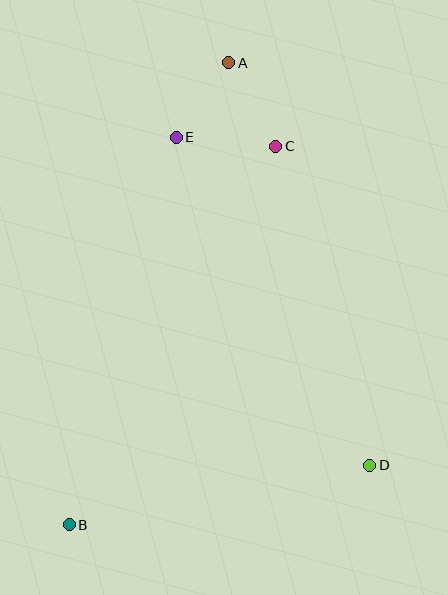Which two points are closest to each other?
Points A and E are closest to each other.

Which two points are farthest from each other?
Points A and B are farthest from each other.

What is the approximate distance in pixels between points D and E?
The distance between D and E is approximately 381 pixels.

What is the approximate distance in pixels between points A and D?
The distance between A and D is approximately 427 pixels.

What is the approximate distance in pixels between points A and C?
The distance between A and C is approximately 96 pixels.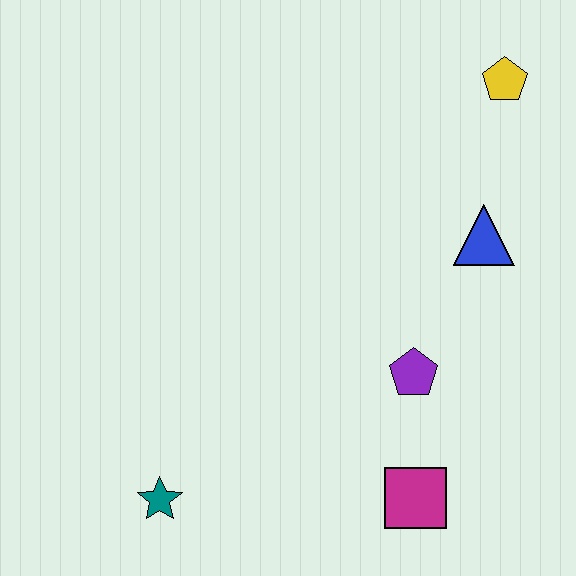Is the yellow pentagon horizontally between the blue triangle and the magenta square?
No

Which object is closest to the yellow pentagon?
The blue triangle is closest to the yellow pentagon.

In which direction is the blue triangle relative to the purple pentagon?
The blue triangle is above the purple pentagon.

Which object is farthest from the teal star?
The yellow pentagon is farthest from the teal star.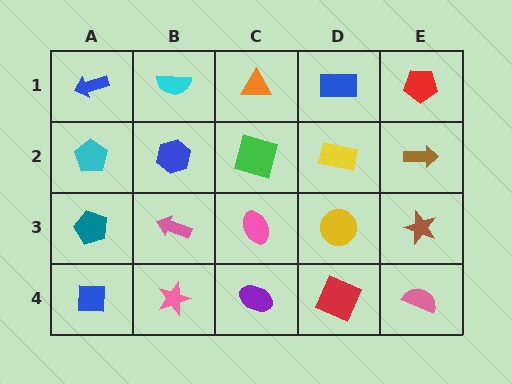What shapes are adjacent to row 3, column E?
A brown arrow (row 2, column E), a pink semicircle (row 4, column E), a yellow circle (row 3, column D).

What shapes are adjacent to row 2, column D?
A blue rectangle (row 1, column D), a yellow circle (row 3, column D), a green square (row 2, column C), a brown arrow (row 2, column E).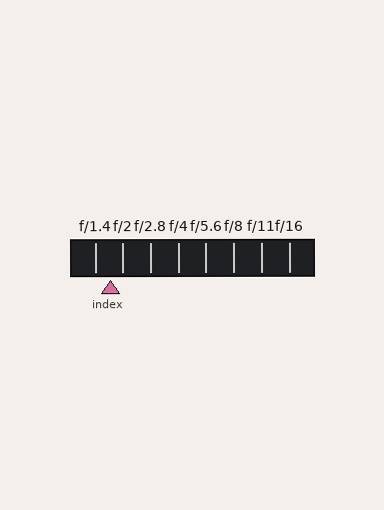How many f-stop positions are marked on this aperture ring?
There are 8 f-stop positions marked.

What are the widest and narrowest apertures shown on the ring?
The widest aperture shown is f/1.4 and the narrowest is f/16.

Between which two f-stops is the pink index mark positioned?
The index mark is between f/1.4 and f/2.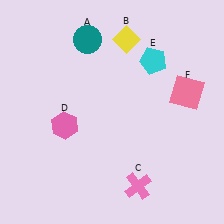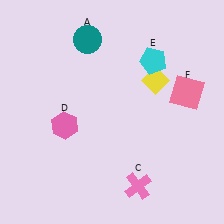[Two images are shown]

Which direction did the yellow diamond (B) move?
The yellow diamond (B) moved down.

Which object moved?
The yellow diamond (B) moved down.